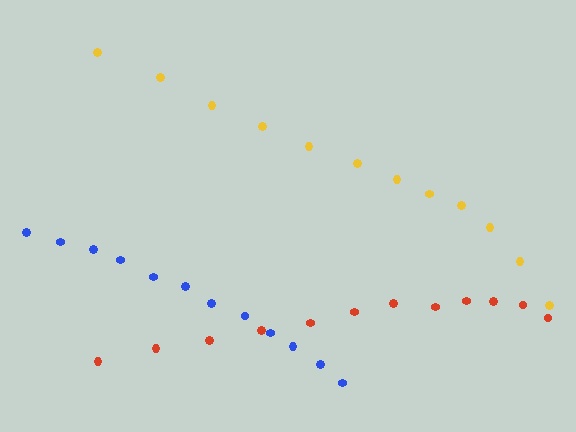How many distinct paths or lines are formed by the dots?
There are 3 distinct paths.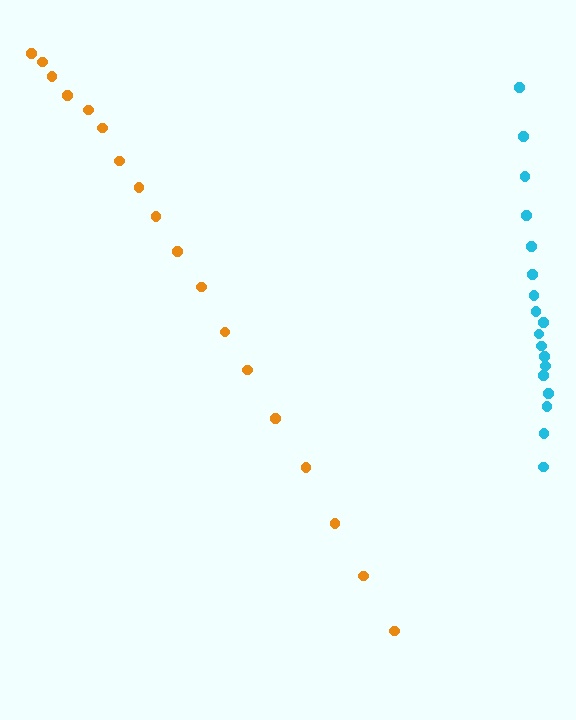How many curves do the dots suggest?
There are 2 distinct paths.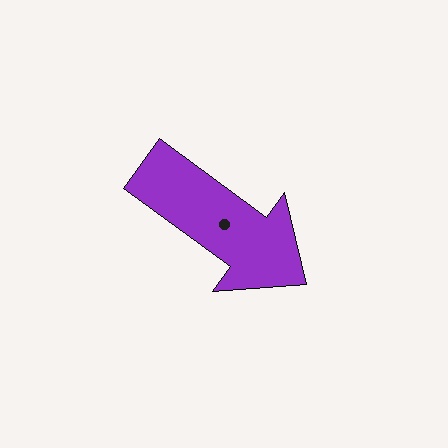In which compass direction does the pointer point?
Southeast.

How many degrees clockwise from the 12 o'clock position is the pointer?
Approximately 126 degrees.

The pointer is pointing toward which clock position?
Roughly 4 o'clock.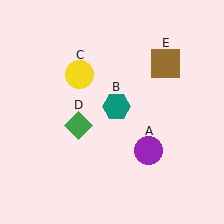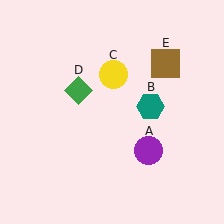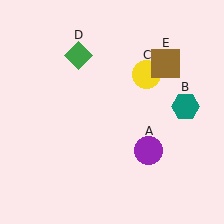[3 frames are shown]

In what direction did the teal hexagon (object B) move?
The teal hexagon (object B) moved right.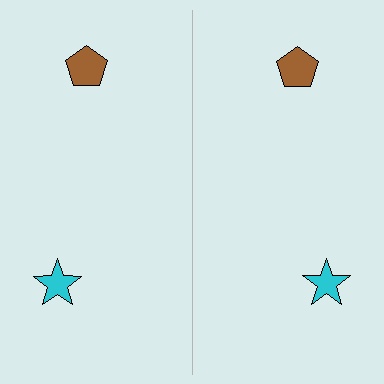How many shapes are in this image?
There are 4 shapes in this image.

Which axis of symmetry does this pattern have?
The pattern has a vertical axis of symmetry running through the center of the image.